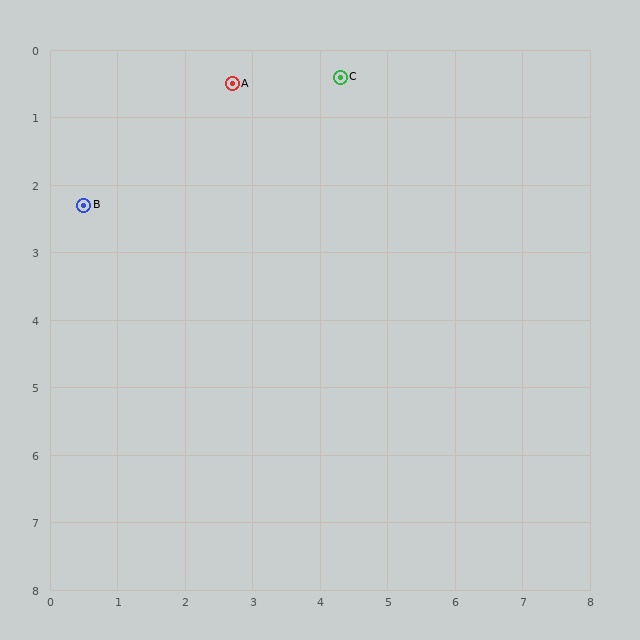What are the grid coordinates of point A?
Point A is at approximately (2.7, 0.5).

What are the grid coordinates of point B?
Point B is at approximately (0.5, 2.3).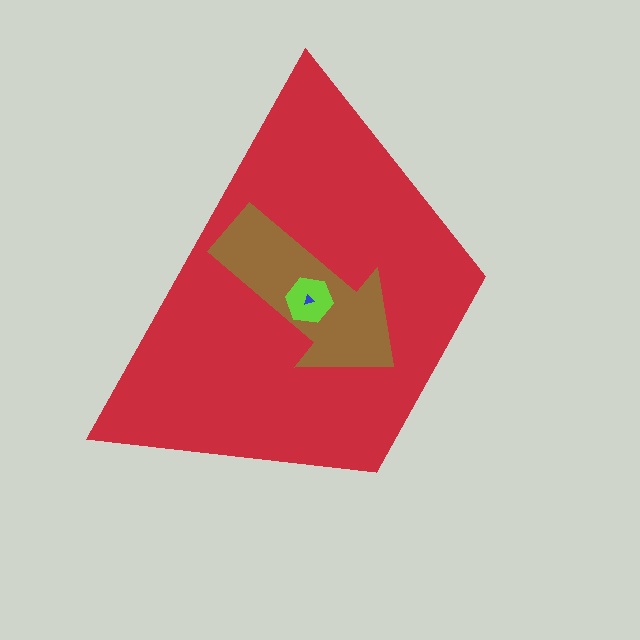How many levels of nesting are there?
4.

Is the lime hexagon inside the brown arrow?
Yes.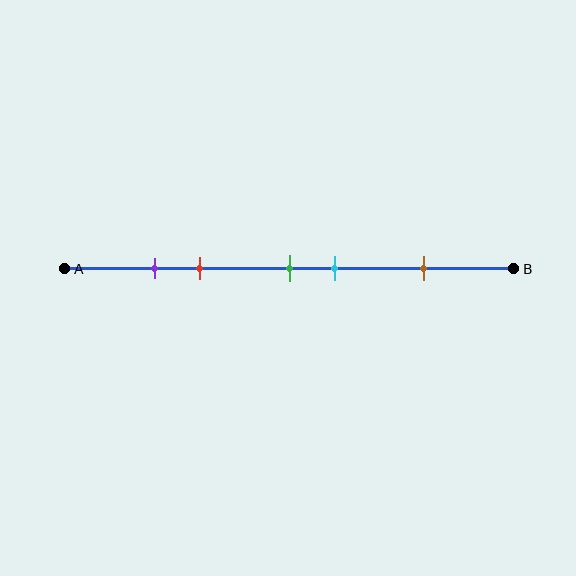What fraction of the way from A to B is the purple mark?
The purple mark is approximately 20% (0.2) of the way from A to B.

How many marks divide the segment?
There are 5 marks dividing the segment.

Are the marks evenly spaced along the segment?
No, the marks are not evenly spaced.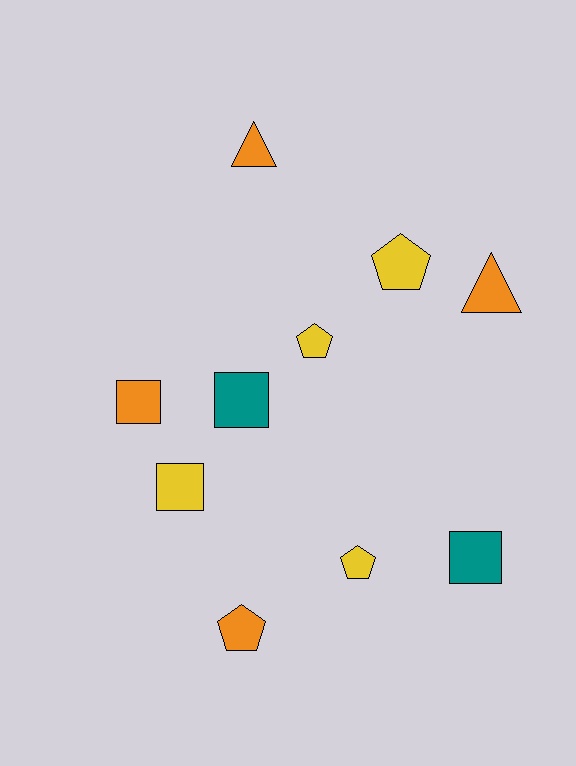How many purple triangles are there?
There are no purple triangles.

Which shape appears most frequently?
Pentagon, with 4 objects.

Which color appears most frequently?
Yellow, with 4 objects.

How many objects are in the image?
There are 10 objects.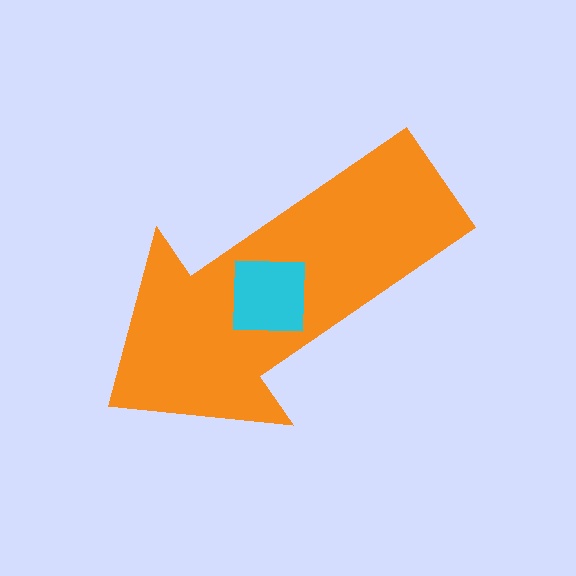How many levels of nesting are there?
2.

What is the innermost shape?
The cyan square.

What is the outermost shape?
The orange arrow.